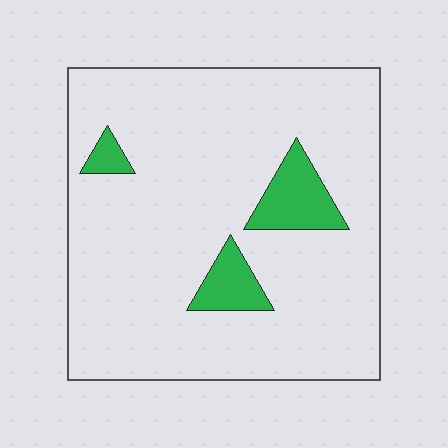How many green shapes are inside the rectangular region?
3.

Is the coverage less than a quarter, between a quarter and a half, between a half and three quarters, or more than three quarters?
Less than a quarter.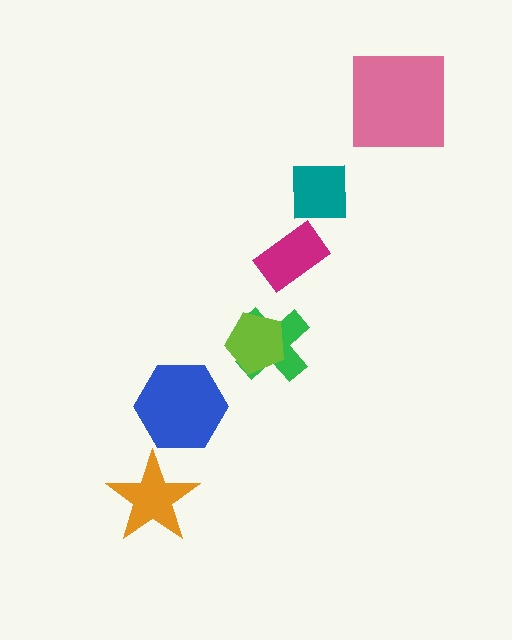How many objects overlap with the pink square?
0 objects overlap with the pink square.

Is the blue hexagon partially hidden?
No, no other shape covers it.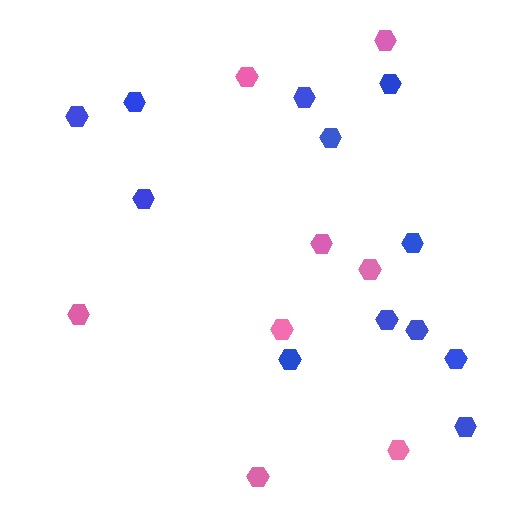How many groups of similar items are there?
There are 2 groups: one group of blue hexagons (12) and one group of pink hexagons (8).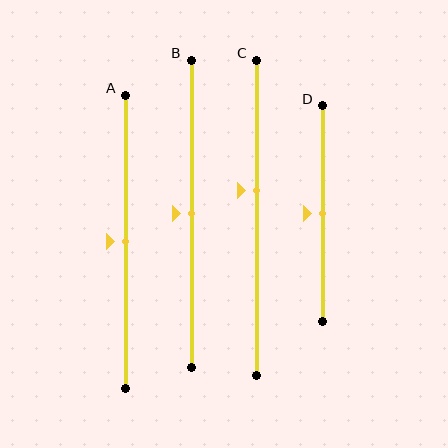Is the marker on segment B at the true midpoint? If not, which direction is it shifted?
Yes, the marker on segment B is at the true midpoint.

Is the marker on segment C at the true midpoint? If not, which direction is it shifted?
No, the marker on segment C is shifted upward by about 9% of the segment length.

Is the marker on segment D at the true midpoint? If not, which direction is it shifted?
Yes, the marker on segment D is at the true midpoint.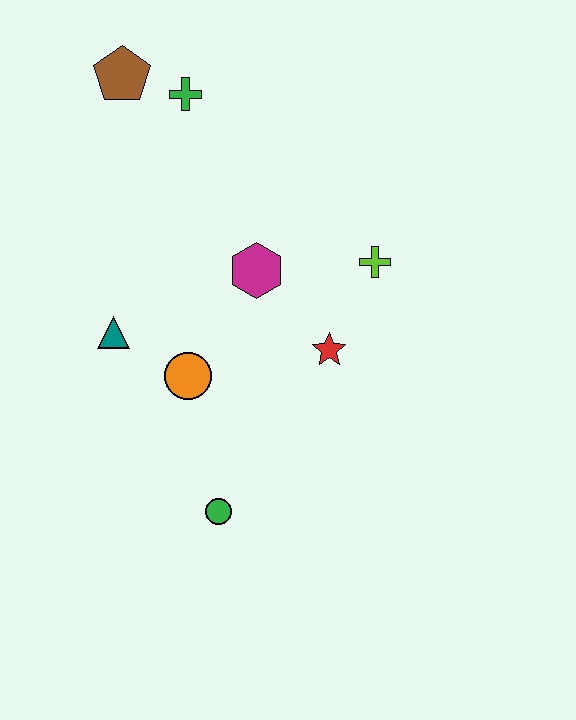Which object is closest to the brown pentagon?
The green cross is closest to the brown pentagon.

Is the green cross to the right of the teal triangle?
Yes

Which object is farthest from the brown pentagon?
The green circle is farthest from the brown pentagon.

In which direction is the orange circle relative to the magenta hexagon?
The orange circle is below the magenta hexagon.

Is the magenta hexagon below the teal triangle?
No